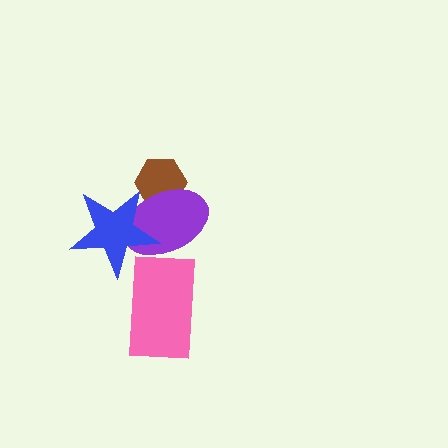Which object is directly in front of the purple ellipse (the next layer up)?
The blue star is directly in front of the purple ellipse.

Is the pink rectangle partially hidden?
No, no other shape covers it.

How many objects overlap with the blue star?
1 object overlaps with the blue star.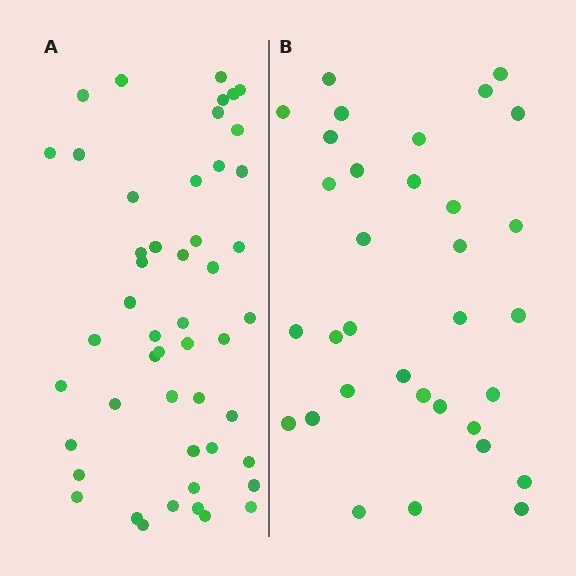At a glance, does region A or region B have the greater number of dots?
Region A (the left region) has more dots.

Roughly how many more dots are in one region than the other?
Region A has approximately 15 more dots than region B.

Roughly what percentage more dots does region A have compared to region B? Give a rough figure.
About 50% more.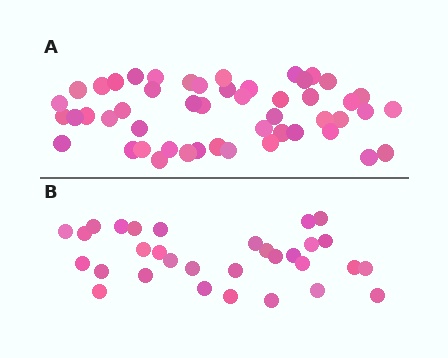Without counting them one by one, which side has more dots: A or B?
Region A (the top region) has more dots.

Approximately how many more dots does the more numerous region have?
Region A has approximately 20 more dots than region B.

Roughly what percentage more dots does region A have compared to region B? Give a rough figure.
About 60% more.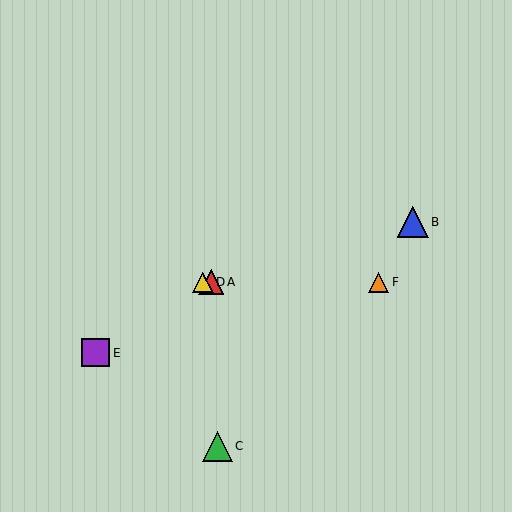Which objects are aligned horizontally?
Objects A, D, F are aligned horizontally.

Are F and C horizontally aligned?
No, F is at y≈282 and C is at y≈446.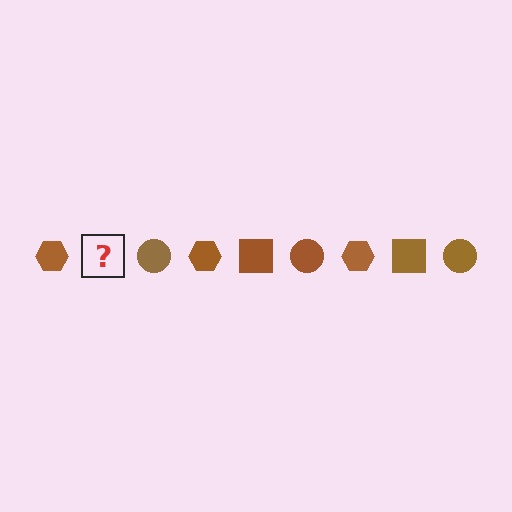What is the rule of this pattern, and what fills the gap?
The rule is that the pattern cycles through hexagon, square, circle shapes in brown. The gap should be filled with a brown square.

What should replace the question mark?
The question mark should be replaced with a brown square.